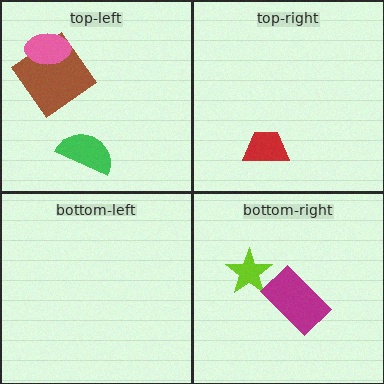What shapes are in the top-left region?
The brown diamond, the pink ellipse, the green semicircle.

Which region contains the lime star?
The bottom-right region.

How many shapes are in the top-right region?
1.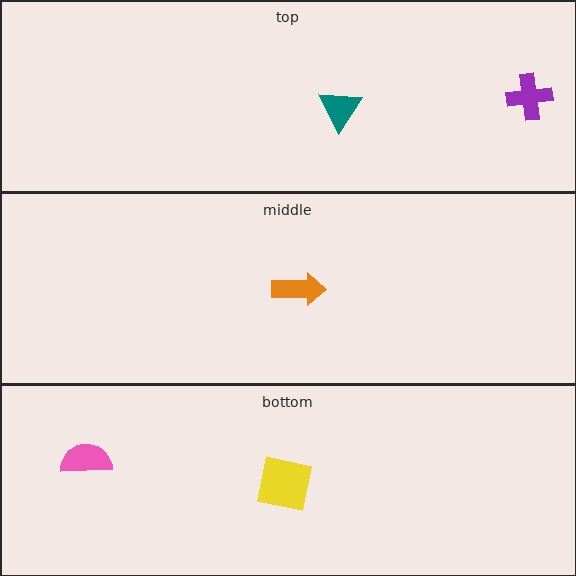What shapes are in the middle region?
The orange arrow.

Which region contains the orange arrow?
The middle region.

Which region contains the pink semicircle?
The bottom region.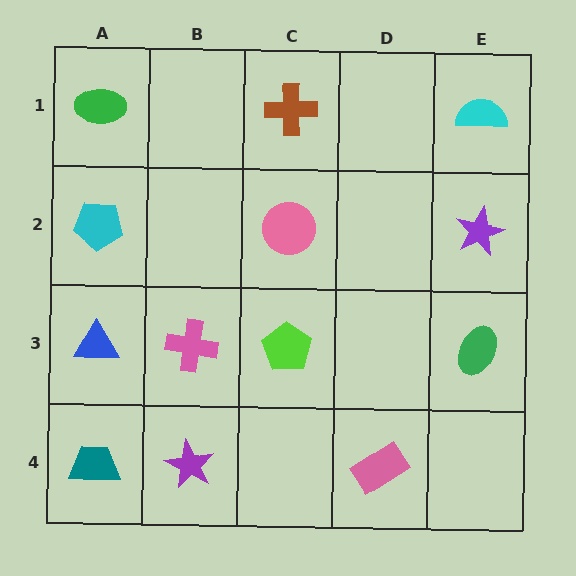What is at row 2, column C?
A pink circle.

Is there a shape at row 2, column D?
No, that cell is empty.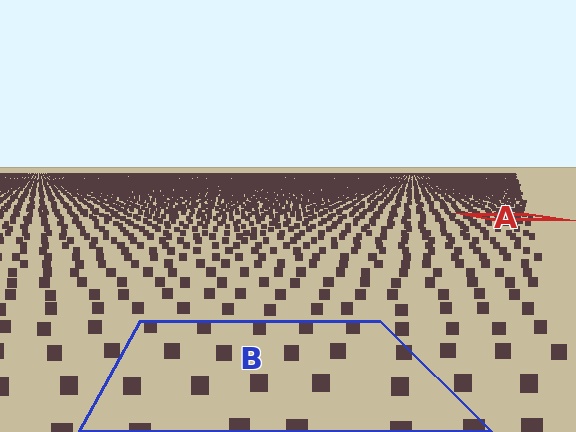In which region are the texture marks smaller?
The texture marks are smaller in region A, because it is farther away.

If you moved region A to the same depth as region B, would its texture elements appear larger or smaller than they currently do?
They would appear larger. At a closer depth, the same texture elements are projected at a bigger on-screen size.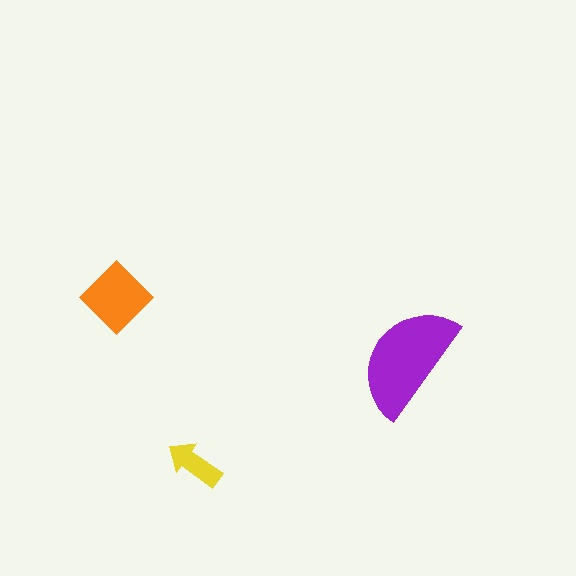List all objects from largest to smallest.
The purple semicircle, the orange diamond, the yellow arrow.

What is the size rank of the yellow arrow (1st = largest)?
3rd.